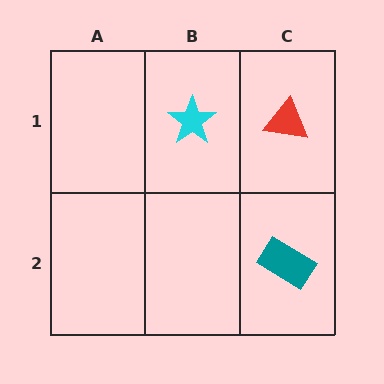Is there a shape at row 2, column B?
No, that cell is empty.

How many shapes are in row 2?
1 shape.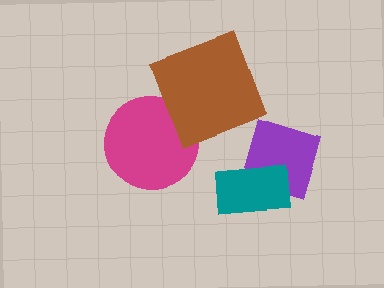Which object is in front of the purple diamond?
The teal rectangle is in front of the purple diamond.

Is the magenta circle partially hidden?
Yes, it is partially covered by another shape.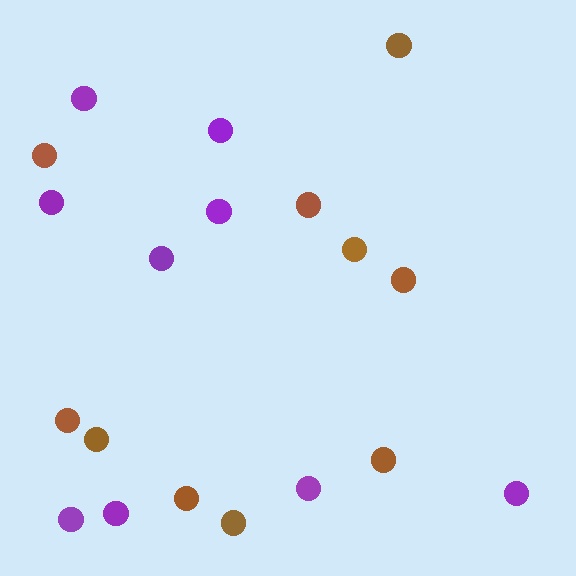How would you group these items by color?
There are 2 groups: one group of purple circles (9) and one group of brown circles (10).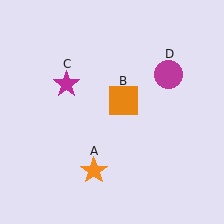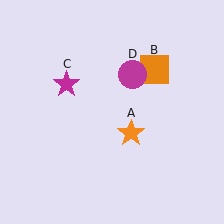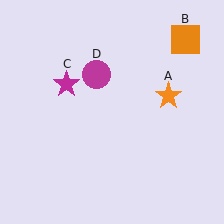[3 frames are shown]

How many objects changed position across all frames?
3 objects changed position: orange star (object A), orange square (object B), magenta circle (object D).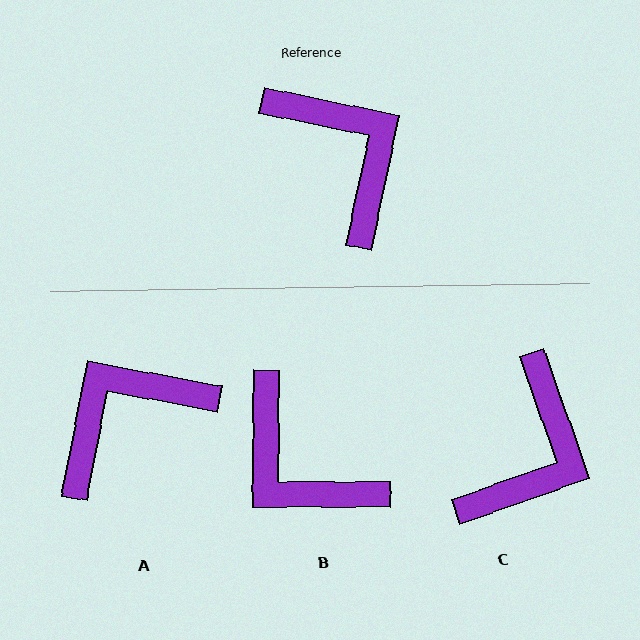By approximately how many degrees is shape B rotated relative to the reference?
Approximately 168 degrees clockwise.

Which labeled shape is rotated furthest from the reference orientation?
B, about 168 degrees away.